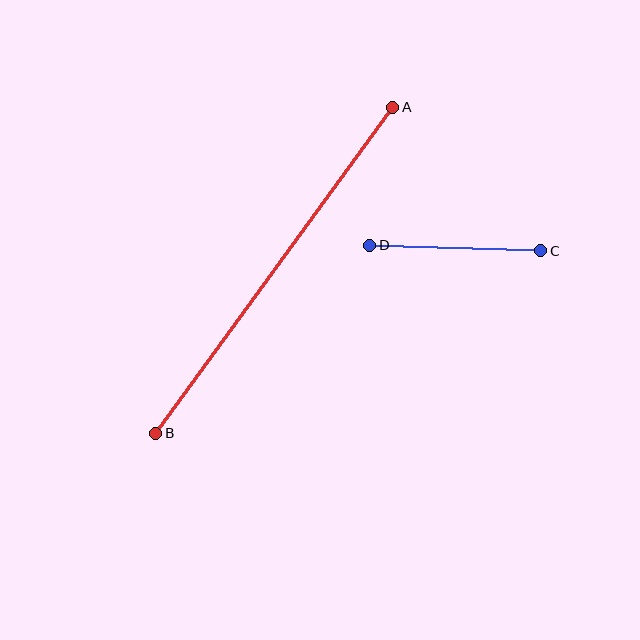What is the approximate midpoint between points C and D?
The midpoint is at approximately (455, 248) pixels.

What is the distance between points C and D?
The distance is approximately 171 pixels.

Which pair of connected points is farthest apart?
Points A and B are farthest apart.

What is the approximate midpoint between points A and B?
The midpoint is at approximately (274, 270) pixels.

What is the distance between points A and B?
The distance is approximately 403 pixels.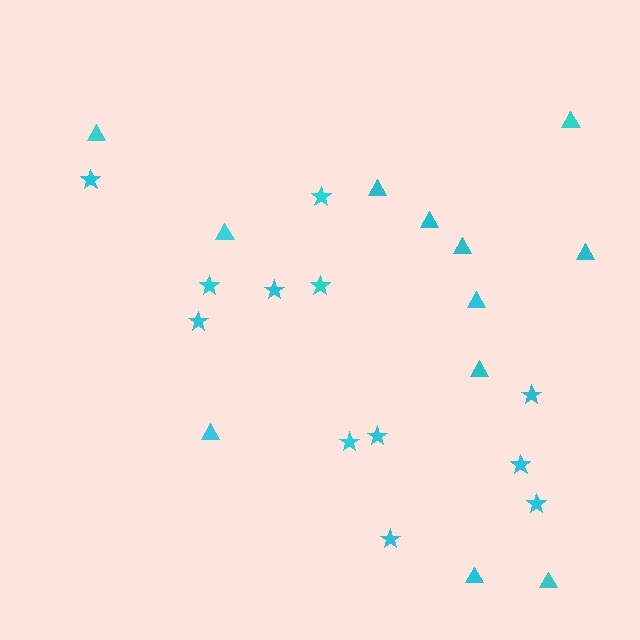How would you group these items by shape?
There are 2 groups: one group of triangles (12) and one group of stars (12).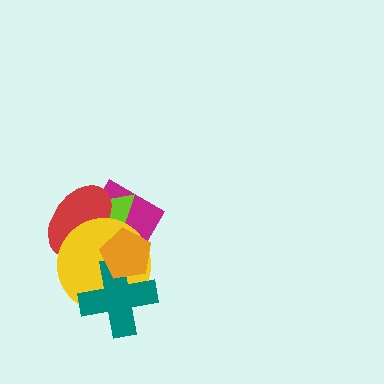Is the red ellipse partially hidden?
Yes, it is partially covered by another shape.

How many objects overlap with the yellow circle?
5 objects overlap with the yellow circle.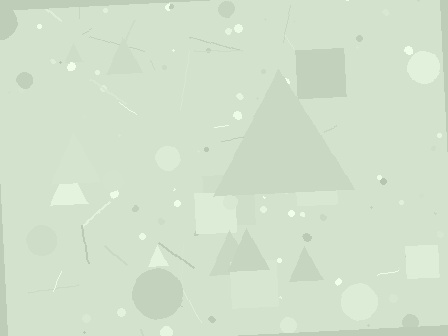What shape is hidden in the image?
A triangle is hidden in the image.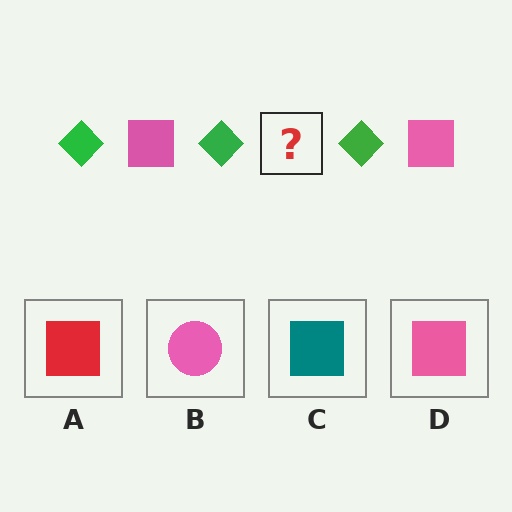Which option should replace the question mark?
Option D.